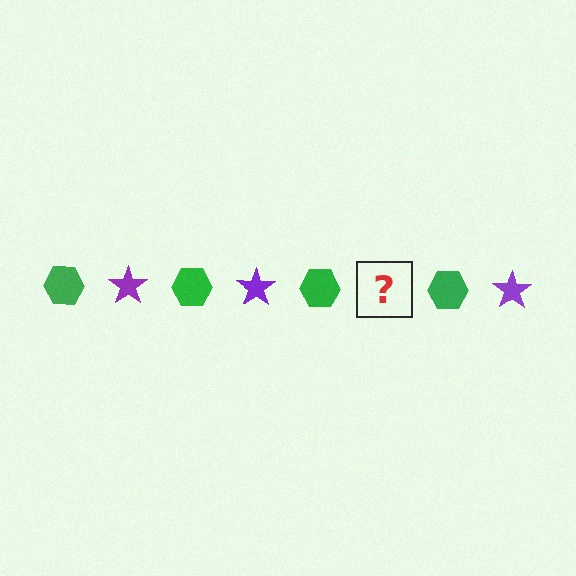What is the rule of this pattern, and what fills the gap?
The rule is that the pattern alternates between green hexagon and purple star. The gap should be filled with a purple star.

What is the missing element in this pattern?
The missing element is a purple star.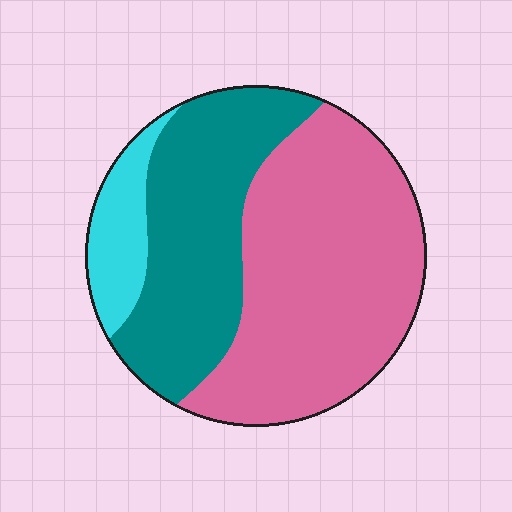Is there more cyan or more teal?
Teal.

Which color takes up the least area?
Cyan, at roughly 10%.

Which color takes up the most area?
Pink, at roughly 55%.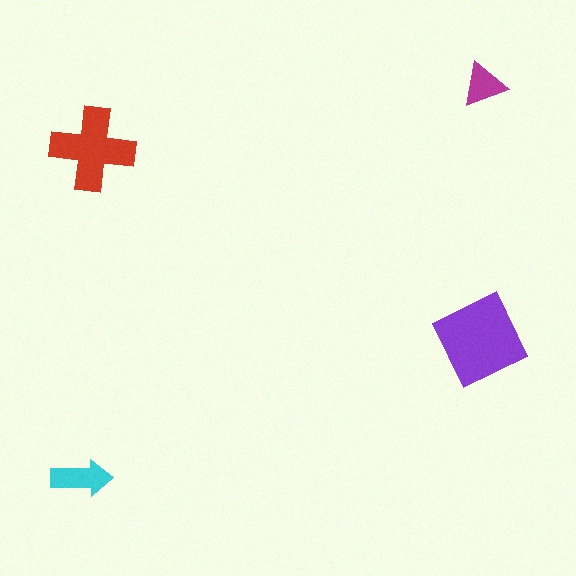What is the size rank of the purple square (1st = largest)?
1st.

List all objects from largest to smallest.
The purple square, the red cross, the cyan arrow, the magenta triangle.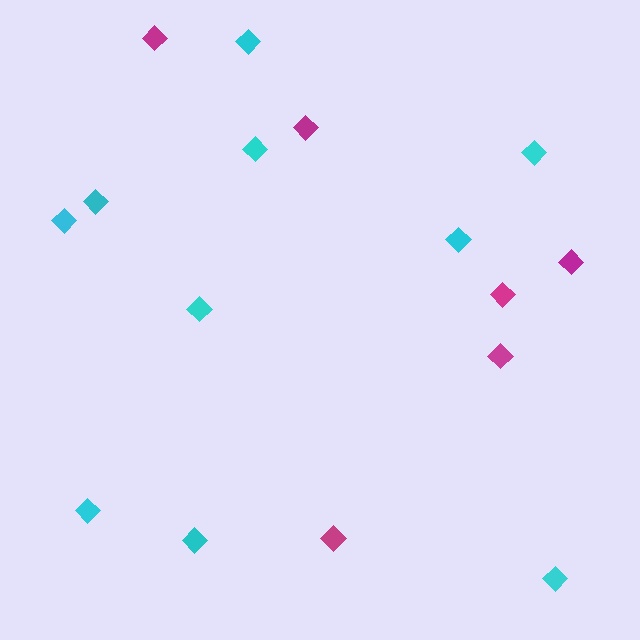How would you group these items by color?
There are 2 groups: one group of cyan diamonds (10) and one group of magenta diamonds (6).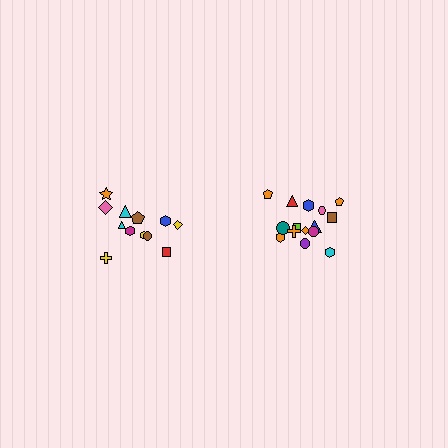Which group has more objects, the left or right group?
The right group.